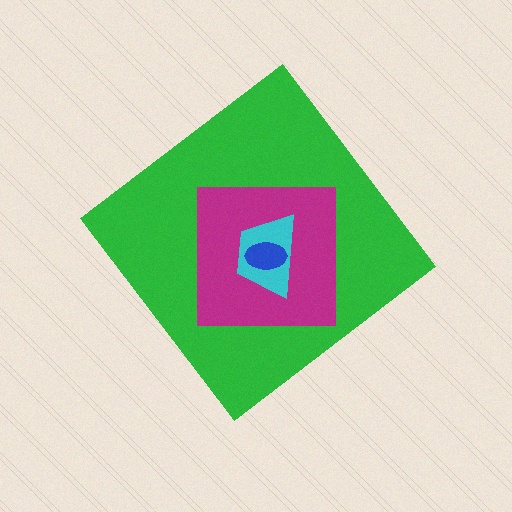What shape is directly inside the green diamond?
The magenta square.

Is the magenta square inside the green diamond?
Yes.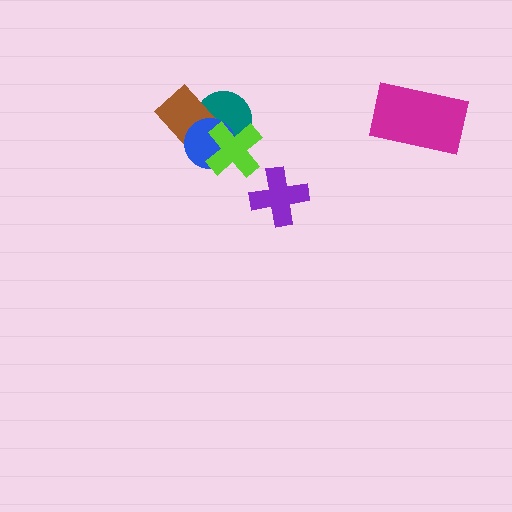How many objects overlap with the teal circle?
3 objects overlap with the teal circle.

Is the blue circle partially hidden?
Yes, it is partially covered by another shape.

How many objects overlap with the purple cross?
0 objects overlap with the purple cross.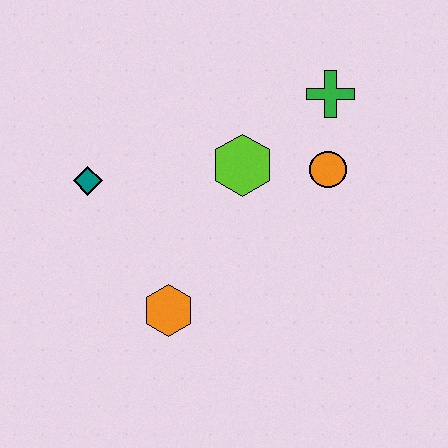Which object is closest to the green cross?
The orange circle is closest to the green cross.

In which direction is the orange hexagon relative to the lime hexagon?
The orange hexagon is below the lime hexagon.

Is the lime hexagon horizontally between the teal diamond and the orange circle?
Yes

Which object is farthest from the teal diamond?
The green cross is farthest from the teal diamond.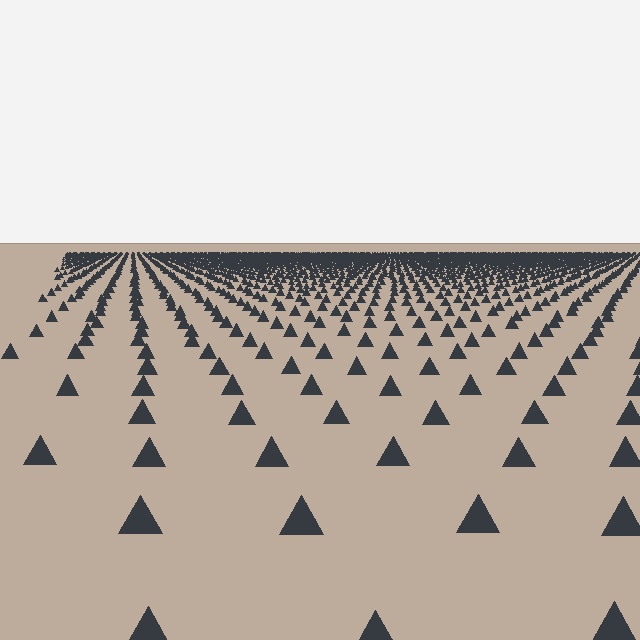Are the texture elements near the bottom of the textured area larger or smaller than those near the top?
Larger. Near the bottom, elements are closer to the viewer and appear at a bigger on-screen size.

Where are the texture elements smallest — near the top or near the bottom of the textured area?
Near the top.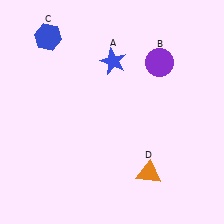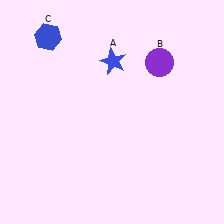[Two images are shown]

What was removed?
The orange triangle (D) was removed in Image 2.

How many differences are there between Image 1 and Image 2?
There is 1 difference between the two images.